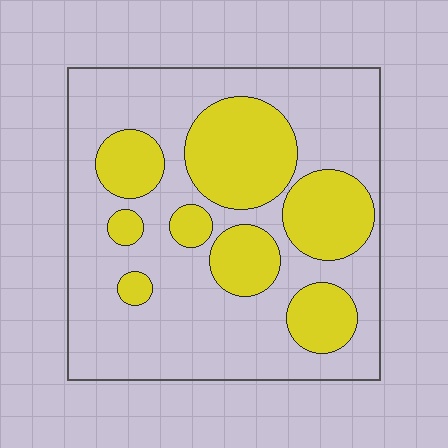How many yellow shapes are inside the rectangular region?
8.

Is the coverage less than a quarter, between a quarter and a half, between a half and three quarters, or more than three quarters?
Between a quarter and a half.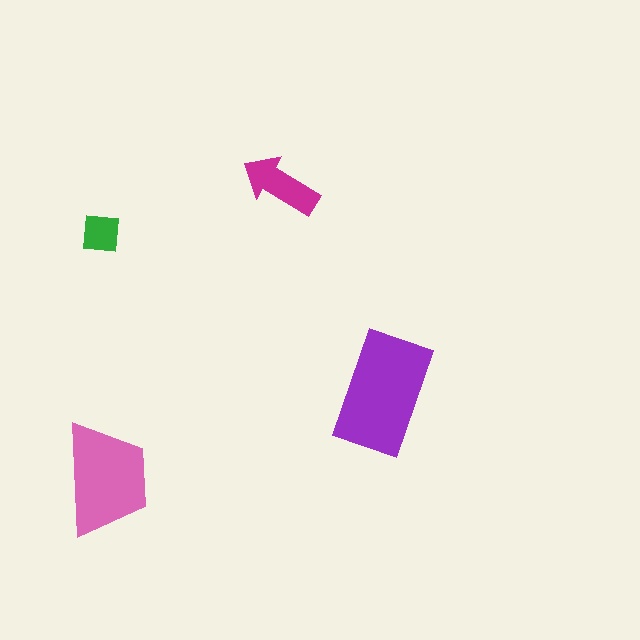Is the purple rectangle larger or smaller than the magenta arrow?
Larger.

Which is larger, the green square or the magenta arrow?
The magenta arrow.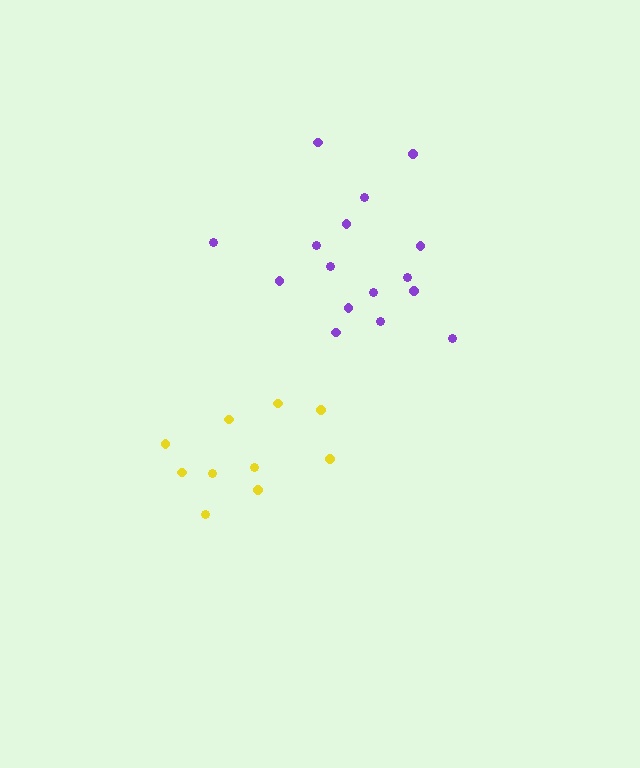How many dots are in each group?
Group 1: 16 dots, Group 2: 10 dots (26 total).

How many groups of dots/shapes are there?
There are 2 groups.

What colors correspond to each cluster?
The clusters are colored: purple, yellow.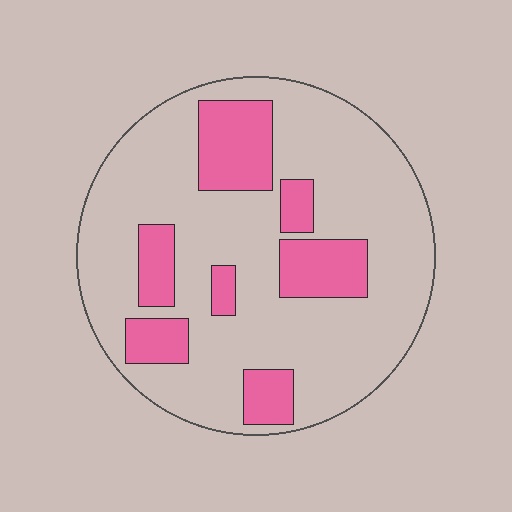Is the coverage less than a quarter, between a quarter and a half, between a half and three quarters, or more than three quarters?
Less than a quarter.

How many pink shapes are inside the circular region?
7.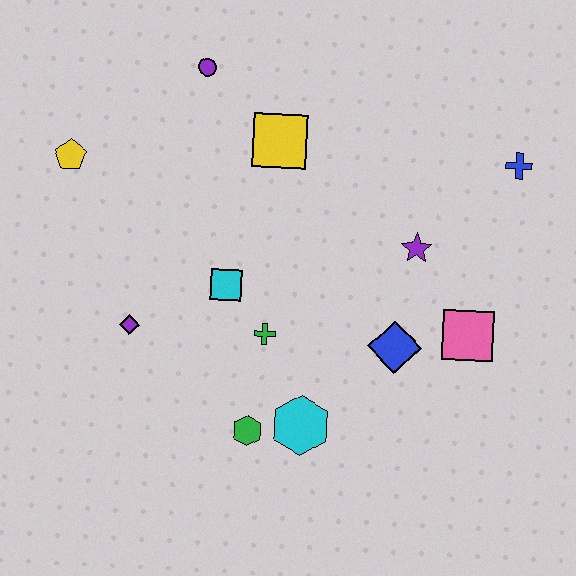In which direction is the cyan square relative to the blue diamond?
The cyan square is to the left of the blue diamond.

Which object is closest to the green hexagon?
The cyan hexagon is closest to the green hexagon.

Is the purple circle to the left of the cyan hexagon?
Yes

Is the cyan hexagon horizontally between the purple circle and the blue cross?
Yes